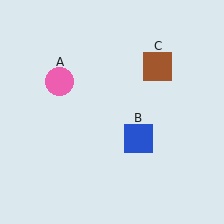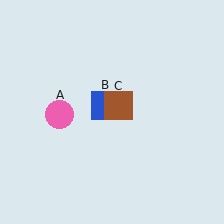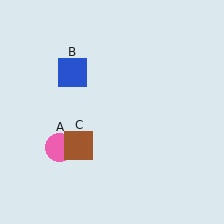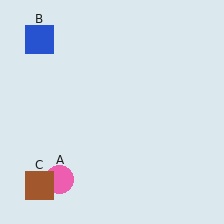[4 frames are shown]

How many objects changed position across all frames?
3 objects changed position: pink circle (object A), blue square (object B), brown square (object C).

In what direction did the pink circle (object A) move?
The pink circle (object A) moved down.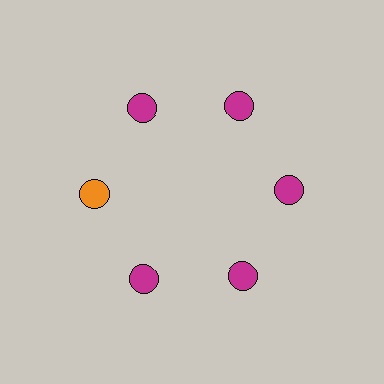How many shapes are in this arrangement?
There are 6 shapes arranged in a ring pattern.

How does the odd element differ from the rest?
It has a different color: orange instead of magenta.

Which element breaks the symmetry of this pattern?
The orange circle at roughly the 9 o'clock position breaks the symmetry. All other shapes are magenta circles.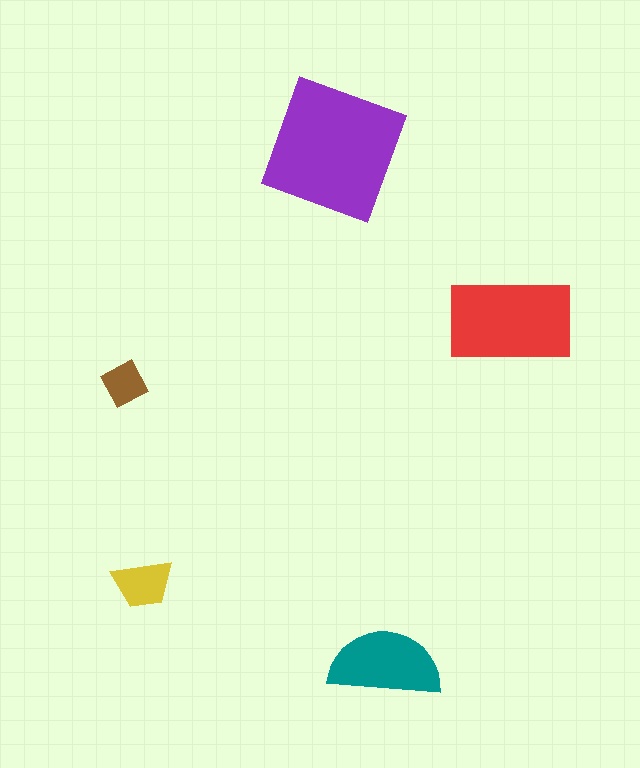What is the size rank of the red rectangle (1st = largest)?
2nd.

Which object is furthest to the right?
The red rectangle is rightmost.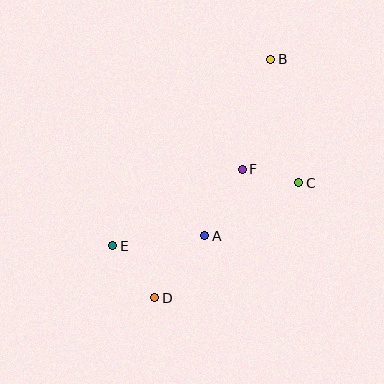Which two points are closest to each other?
Points C and F are closest to each other.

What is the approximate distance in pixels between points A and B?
The distance between A and B is approximately 188 pixels.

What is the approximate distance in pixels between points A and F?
The distance between A and F is approximately 76 pixels.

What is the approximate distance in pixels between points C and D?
The distance between C and D is approximately 185 pixels.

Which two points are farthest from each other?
Points B and D are farthest from each other.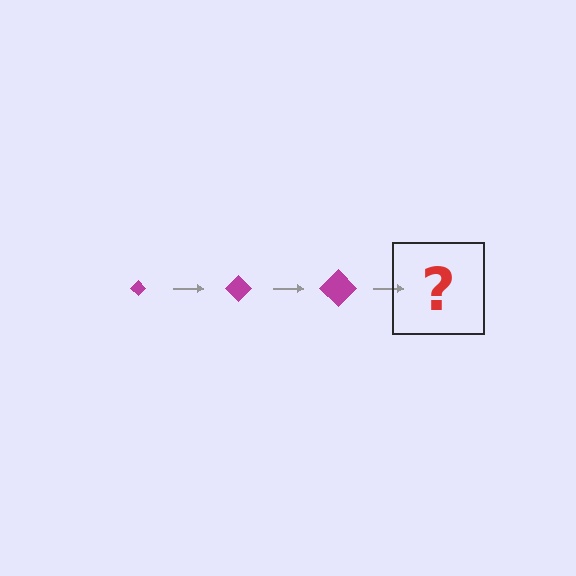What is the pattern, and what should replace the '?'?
The pattern is that the diamond gets progressively larger each step. The '?' should be a magenta diamond, larger than the previous one.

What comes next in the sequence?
The next element should be a magenta diamond, larger than the previous one.